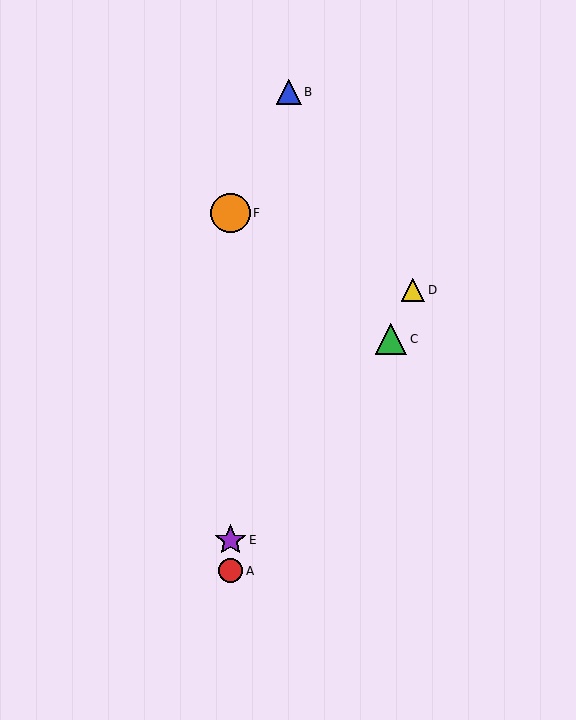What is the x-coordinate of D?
Object D is at x≈413.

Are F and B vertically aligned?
No, F is at x≈230 and B is at x≈289.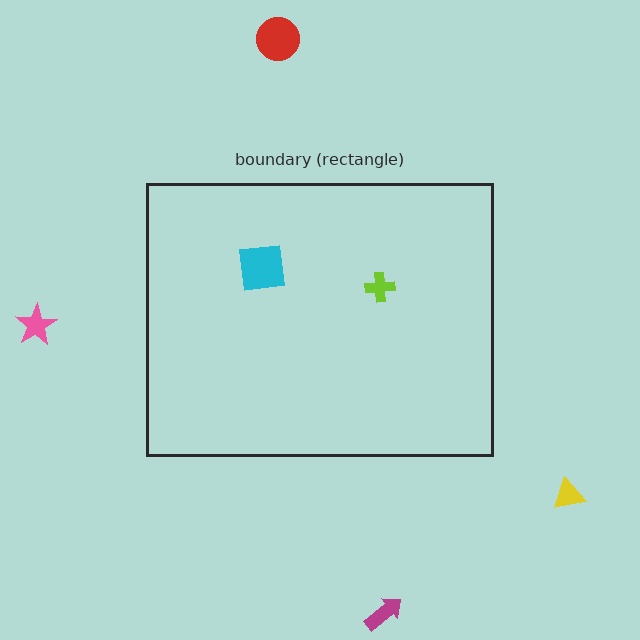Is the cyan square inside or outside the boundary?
Inside.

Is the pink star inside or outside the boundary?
Outside.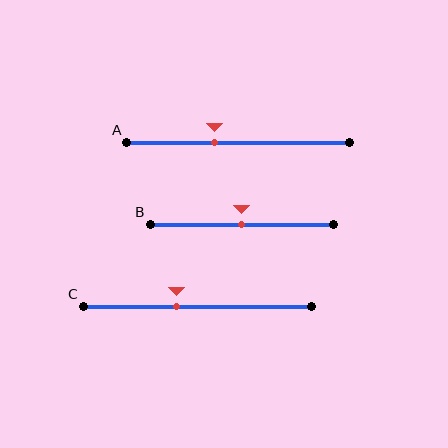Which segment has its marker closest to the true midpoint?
Segment B has its marker closest to the true midpoint.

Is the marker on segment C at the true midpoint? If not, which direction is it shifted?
No, the marker on segment C is shifted to the left by about 9% of the segment length.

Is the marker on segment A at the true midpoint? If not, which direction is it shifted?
No, the marker on segment A is shifted to the left by about 11% of the segment length.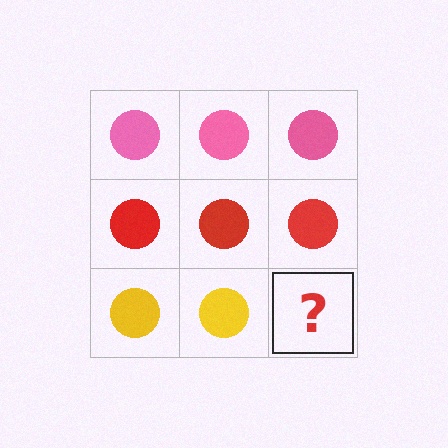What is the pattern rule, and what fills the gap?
The rule is that each row has a consistent color. The gap should be filled with a yellow circle.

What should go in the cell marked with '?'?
The missing cell should contain a yellow circle.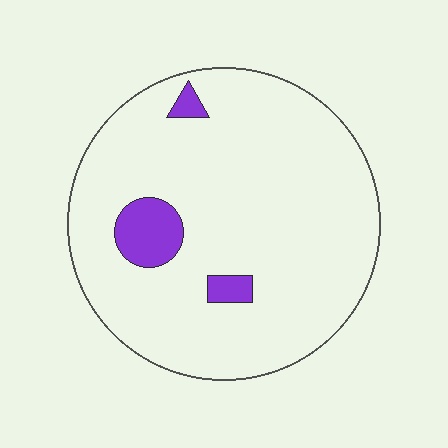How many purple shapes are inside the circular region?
3.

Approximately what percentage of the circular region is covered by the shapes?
Approximately 10%.